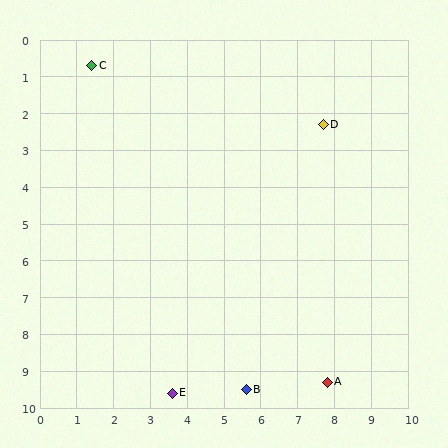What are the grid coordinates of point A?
Point A is at approximately (7.8, 9.3).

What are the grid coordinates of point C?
Point C is at approximately (1.4, 0.7).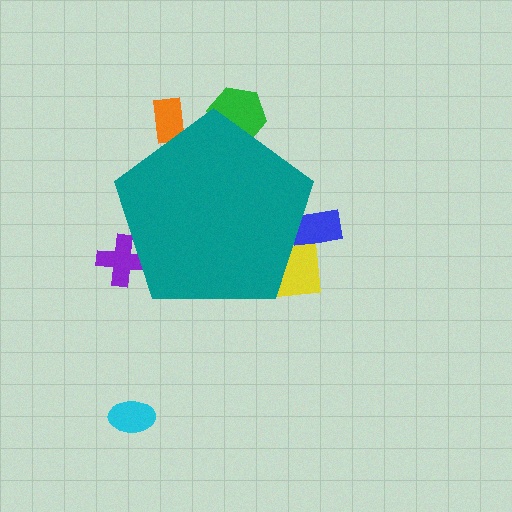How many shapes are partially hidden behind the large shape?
5 shapes are partially hidden.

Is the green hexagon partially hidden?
Yes, the green hexagon is partially hidden behind the teal pentagon.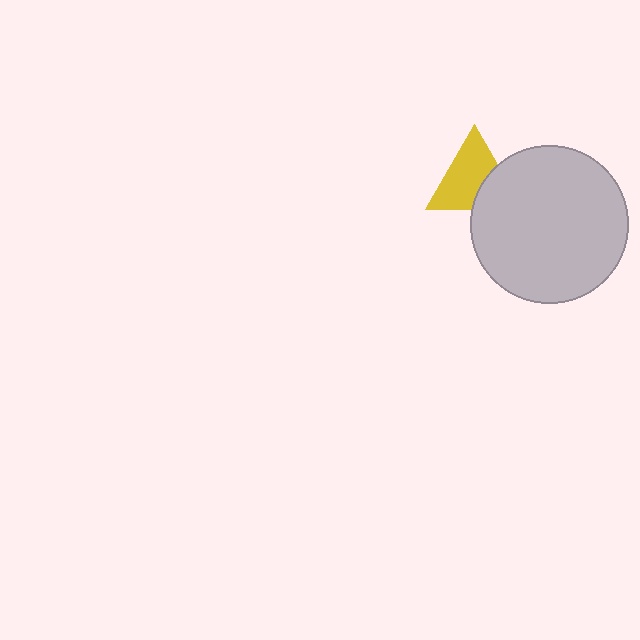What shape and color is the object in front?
The object in front is a light gray circle.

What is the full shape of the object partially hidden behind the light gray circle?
The partially hidden object is a yellow triangle.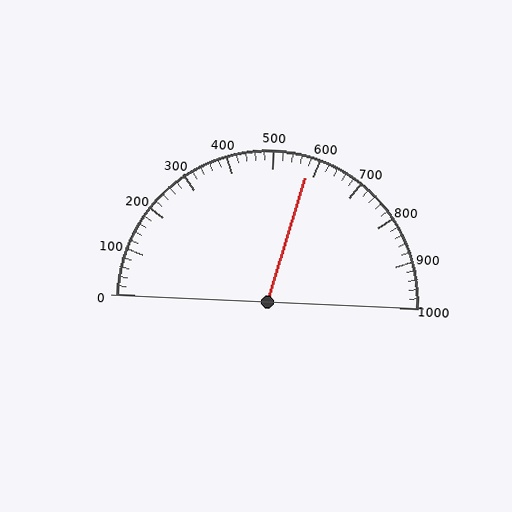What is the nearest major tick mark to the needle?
The nearest major tick mark is 600.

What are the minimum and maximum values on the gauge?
The gauge ranges from 0 to 1000.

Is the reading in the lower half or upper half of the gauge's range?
The reading is in the upper half of the range (0 to 1000).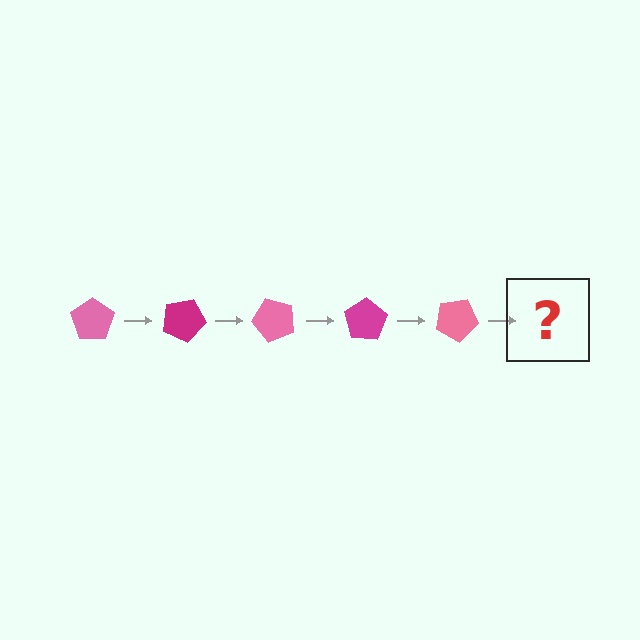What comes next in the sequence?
The next element should be a magenta pentagon, rotated 125 degrees from the start.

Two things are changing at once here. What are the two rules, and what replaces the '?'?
The two rules are that it rotates 25 degrees each step and the color cycles through pink and magenta. The '?' should be a magenta pentagon, rotated 125 degrees from the start.